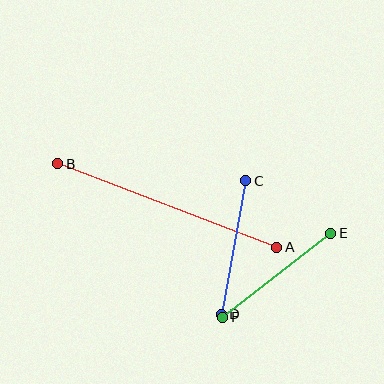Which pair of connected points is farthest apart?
Points A and B are farthest apart.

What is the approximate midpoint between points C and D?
The midpoint is at approximately (233, 248) pixels.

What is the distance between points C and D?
The distance is approximately 136 pixels.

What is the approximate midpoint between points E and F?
The midpoint is at approximately (277, 275) pixels.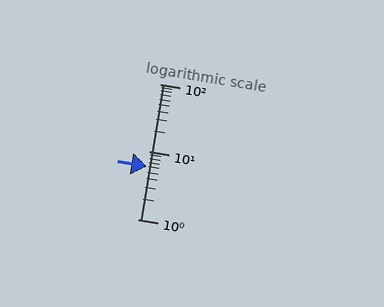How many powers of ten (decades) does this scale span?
The scale spans 2 decades, from 1 to 100.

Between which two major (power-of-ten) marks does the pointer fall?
The pointer is between 1 and 10.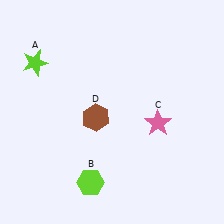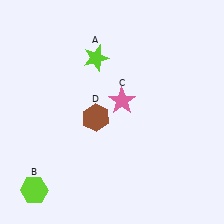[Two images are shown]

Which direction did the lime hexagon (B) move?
The lime hexagon (B) moved left.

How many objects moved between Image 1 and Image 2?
3 objects moved between the two images.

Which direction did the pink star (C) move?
The pink star (C) moved left.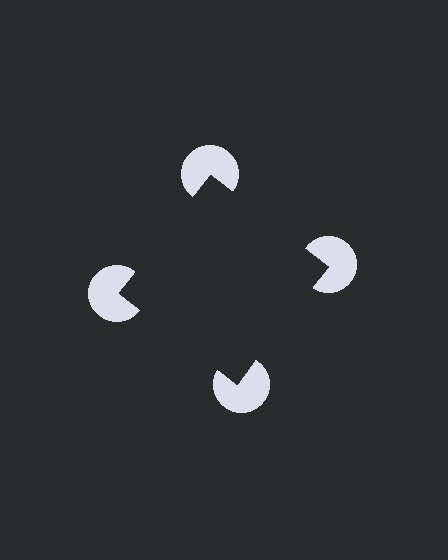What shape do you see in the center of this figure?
An illusory square — its edges are inferred from the aligned wedge cuts in the pac-man discs, not physically drawn.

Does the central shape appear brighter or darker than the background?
It typically appears slightly darker than the background, even though no actual brightness change is drawn.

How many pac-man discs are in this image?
There are 4 — one at each vertex of the illusory square.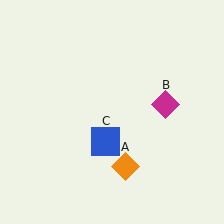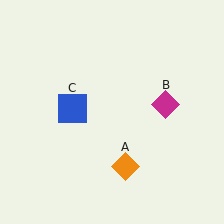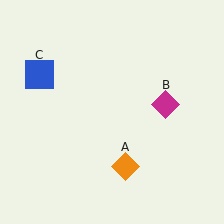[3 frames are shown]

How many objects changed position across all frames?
1 object changed position: blue square (object C).